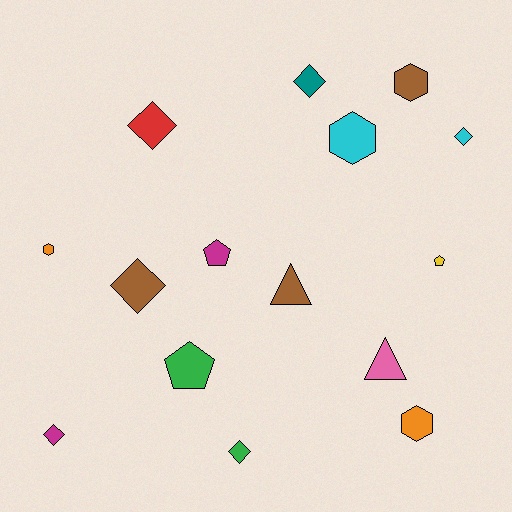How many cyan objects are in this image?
There are 2 cyan objects.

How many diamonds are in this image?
There are 6 diamonds.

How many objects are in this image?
There are 15 objects.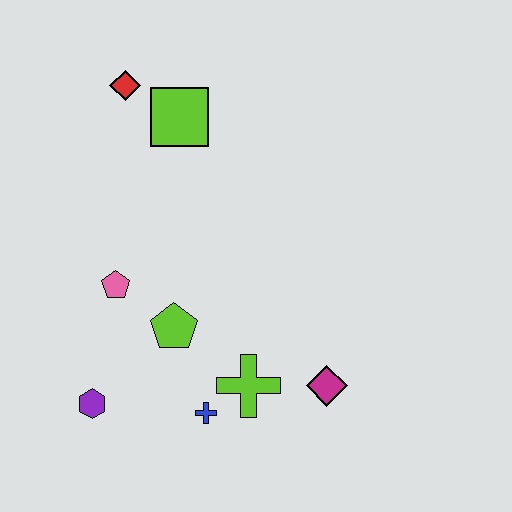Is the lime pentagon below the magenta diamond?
No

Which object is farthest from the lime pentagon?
The red diamond is farthest from the lime pentagon.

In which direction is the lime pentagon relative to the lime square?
The lime pentagon is below the lime square.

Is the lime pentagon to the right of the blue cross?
No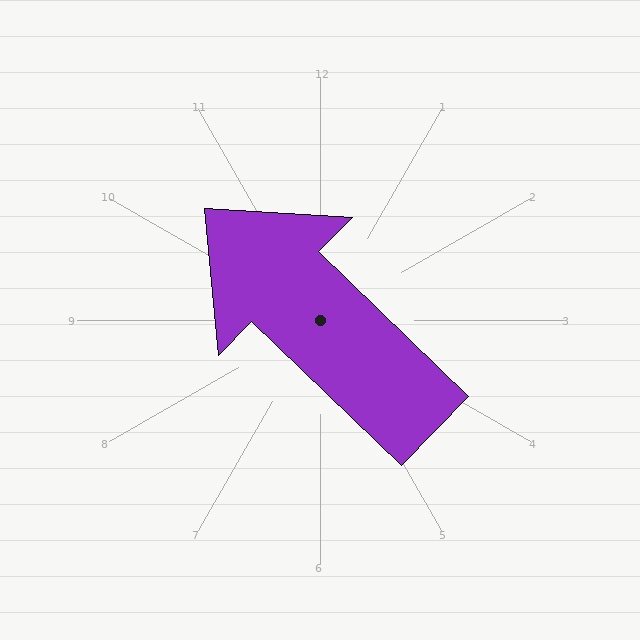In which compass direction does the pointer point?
Northwest.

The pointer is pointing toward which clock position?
Roughly 10 o'clock.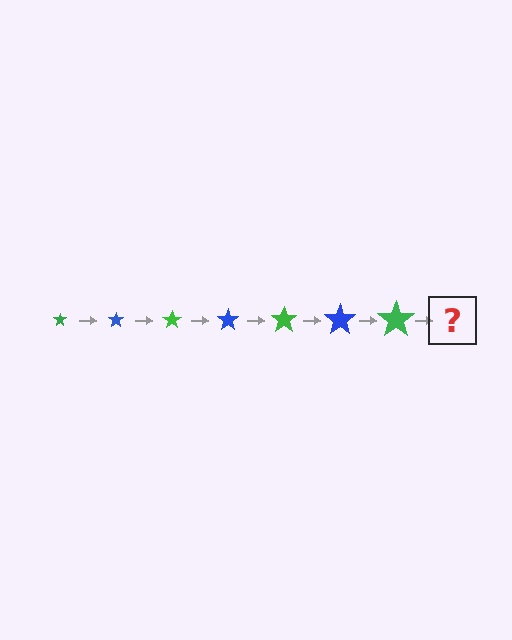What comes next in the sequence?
The next element should be a blue star, larger than the previous one.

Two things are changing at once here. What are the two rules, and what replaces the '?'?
The two rules are that the star grows larger each step and the color cycles through green and blue. The '?' should be a blue star, larger than the previous one.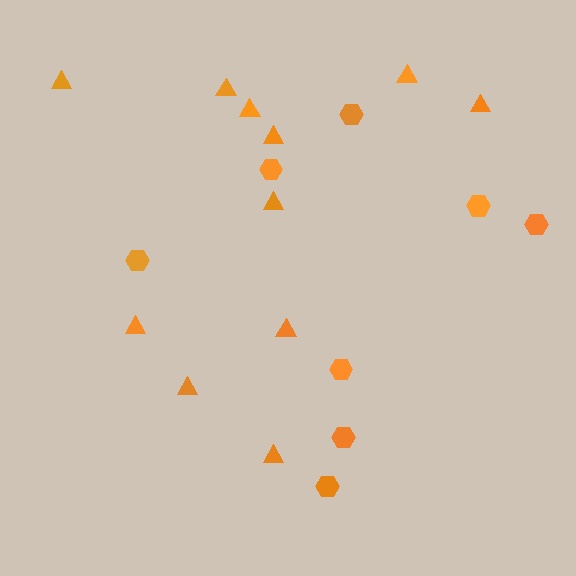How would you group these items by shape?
There are 2 groups: one group of hexagons (8) and one group of triangles (11).